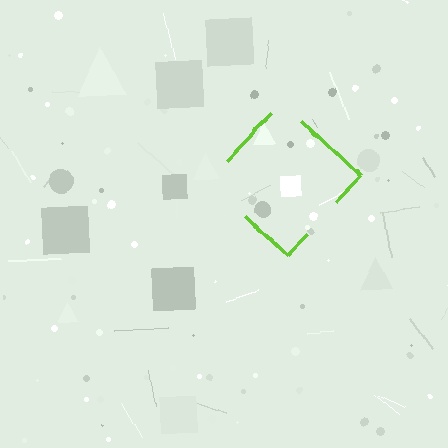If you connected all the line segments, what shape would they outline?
They would outline a diamond.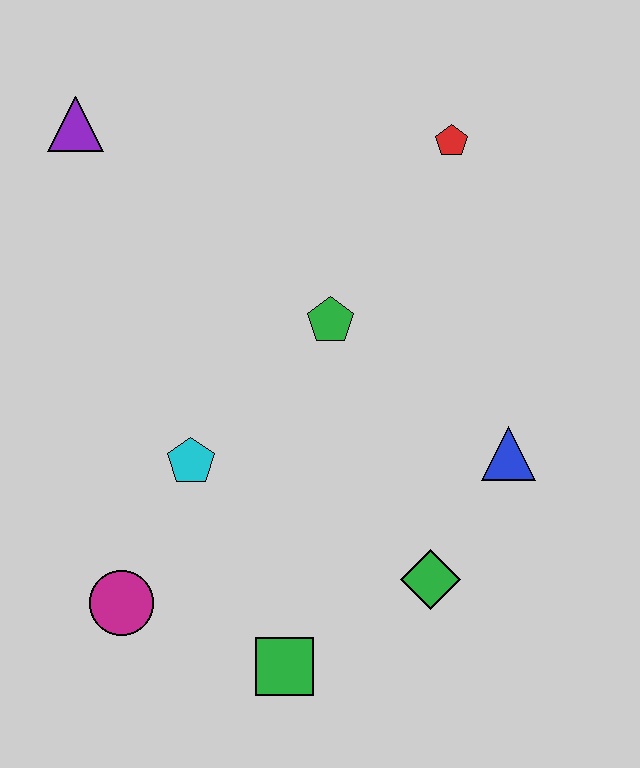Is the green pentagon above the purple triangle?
No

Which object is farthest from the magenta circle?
The red pentagon is farthest from the magenta circle.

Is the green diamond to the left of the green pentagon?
No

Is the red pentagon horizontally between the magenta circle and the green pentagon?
No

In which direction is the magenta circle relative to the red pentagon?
The magenta circle is below the red pentagon.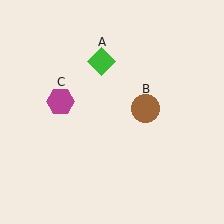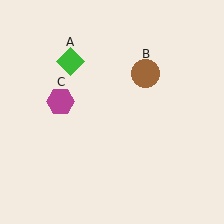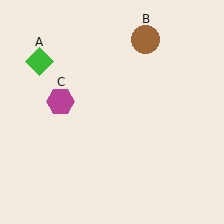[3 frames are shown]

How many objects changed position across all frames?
2 objects changed position: green diamond (object A), brown circle (object B).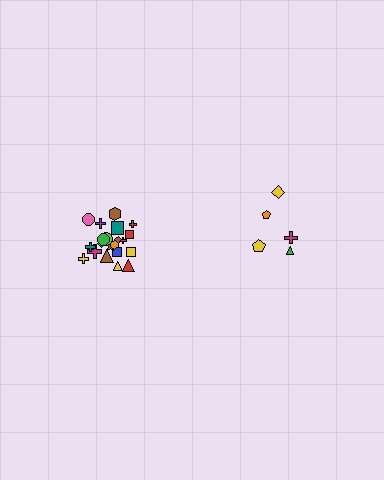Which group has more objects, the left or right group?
The left group.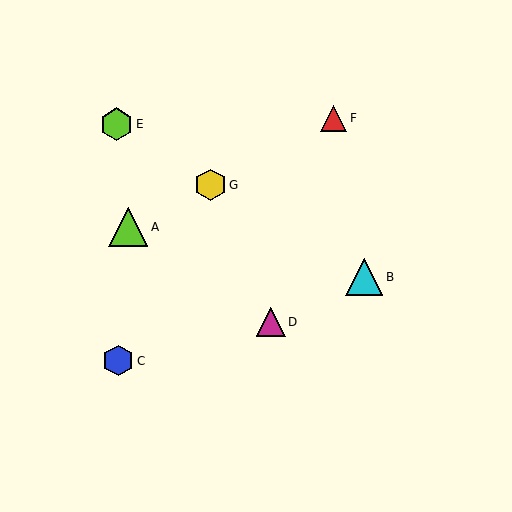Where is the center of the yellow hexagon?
The center of the yellow hexagon is at (210, 185).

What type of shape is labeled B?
Shape B is a cyan triangle.